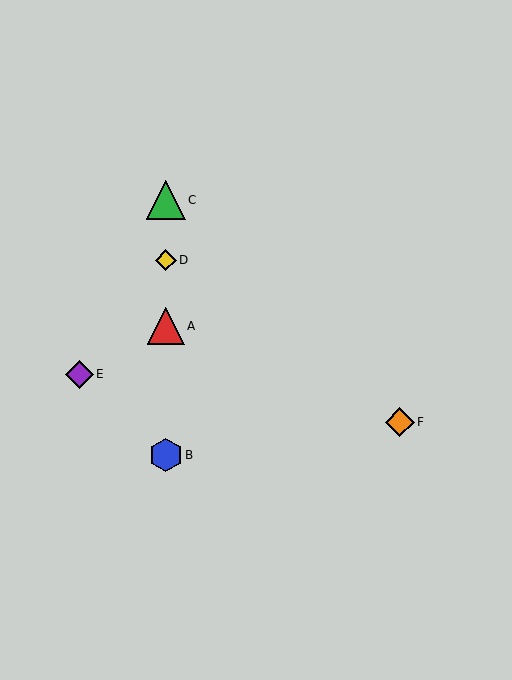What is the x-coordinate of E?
Object E is at x≈80.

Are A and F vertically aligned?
No, A is at x≈166 and F is at x≈400.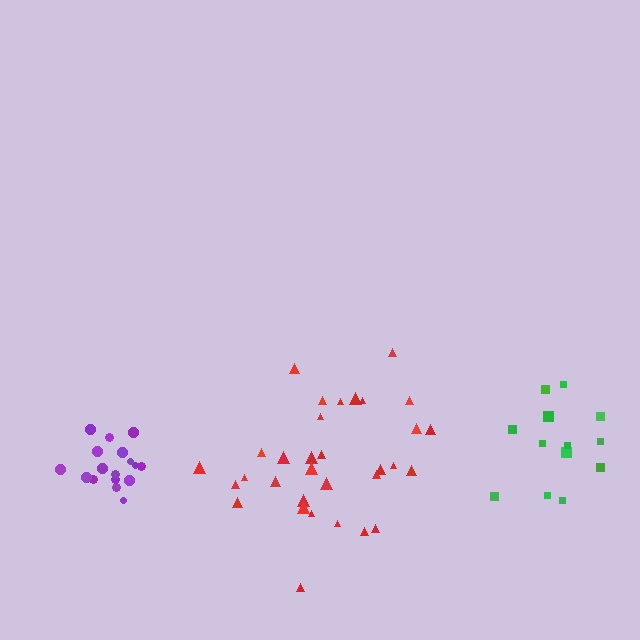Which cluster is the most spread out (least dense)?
Red.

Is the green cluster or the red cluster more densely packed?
Green.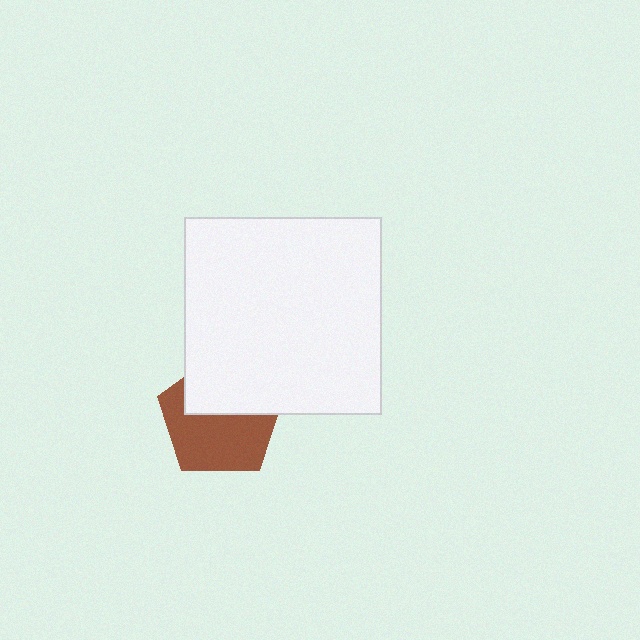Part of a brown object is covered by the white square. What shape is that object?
It is a pentagon.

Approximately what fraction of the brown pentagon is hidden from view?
Roughly 43% of the brown pentagon is hidden behind the white square.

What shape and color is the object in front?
The object in front is a white square.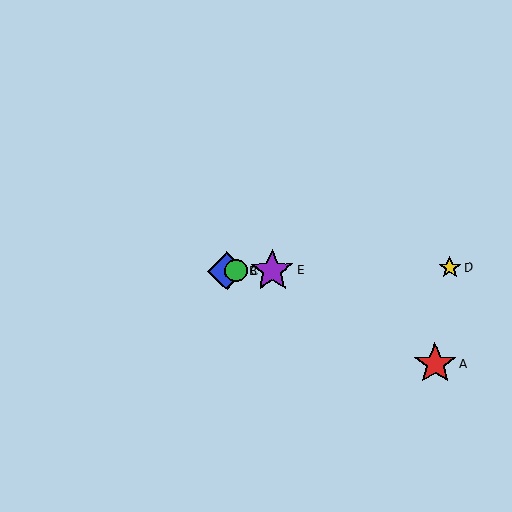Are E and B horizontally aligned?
Yes, both are at y≈270.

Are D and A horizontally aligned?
No, D is at y≈268 and A is at y≈364.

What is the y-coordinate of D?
Object D is at y≈268.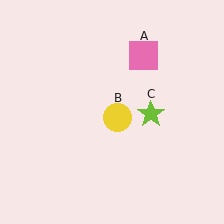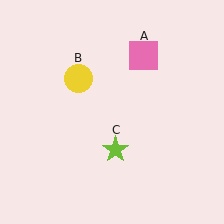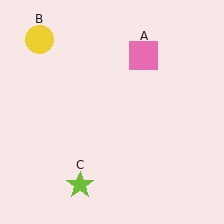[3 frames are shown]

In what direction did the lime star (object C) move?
The lime star (object C) moved down and to the left.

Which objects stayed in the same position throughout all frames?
Pink square (object A) remained stationary.